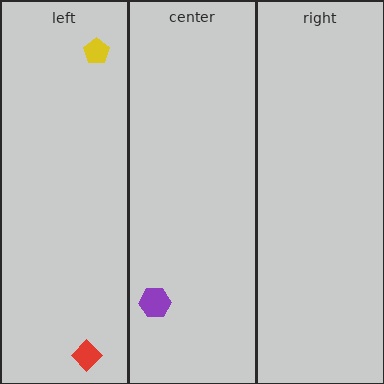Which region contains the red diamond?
The left region.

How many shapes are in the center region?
1.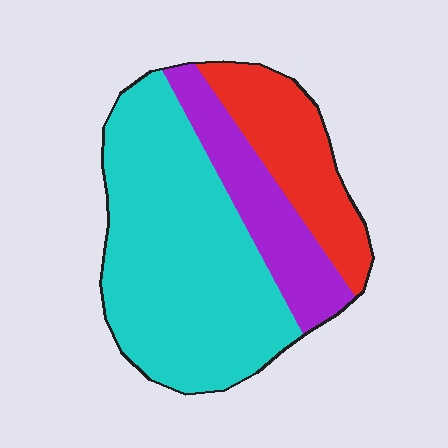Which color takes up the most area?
Cyan, at roughly 60%.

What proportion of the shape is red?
Red takes up about one fifth (1/5) of the shape.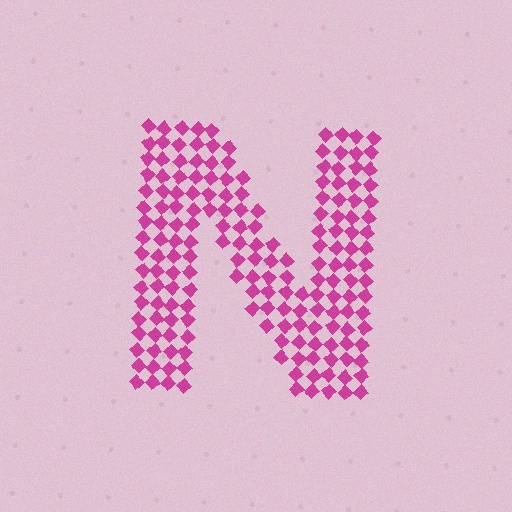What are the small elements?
The small elements are diamonds.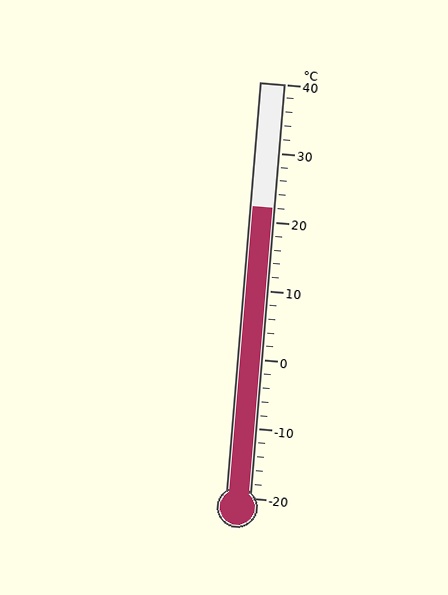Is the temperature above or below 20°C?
The temperature is above 20°C.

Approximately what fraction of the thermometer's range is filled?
The thermometer is filled to approximately 70% of its range.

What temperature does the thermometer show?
The thermometer shows approximately 22°C.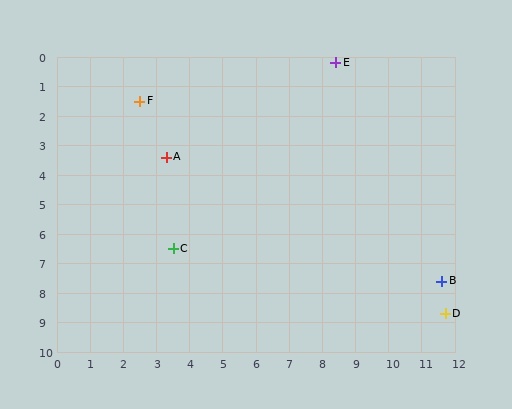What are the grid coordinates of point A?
Point A is at approximately (3.3, 3.4).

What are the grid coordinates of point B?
Point B is at approximately (11.6, 7.6).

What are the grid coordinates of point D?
Point D is at approximately (11.7, 8.7).